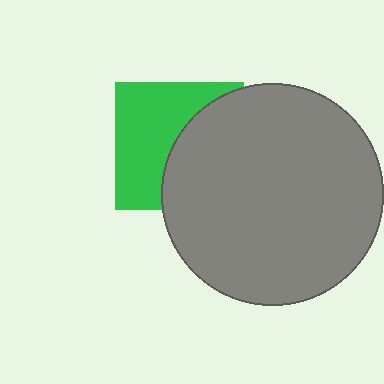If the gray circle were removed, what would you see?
You would see the complete green square.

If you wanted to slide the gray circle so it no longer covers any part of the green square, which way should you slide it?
Slide it right — that is the most direct way to separate the two shapes.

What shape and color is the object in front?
The object in front is a gray circle.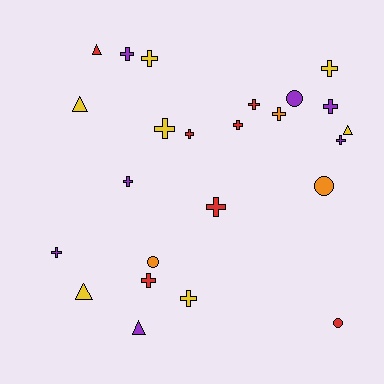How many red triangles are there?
There is 1 red triangle.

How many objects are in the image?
There are 24 objects.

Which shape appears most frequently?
Cross, with 15 objects.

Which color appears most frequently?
Purple, with 7 objects.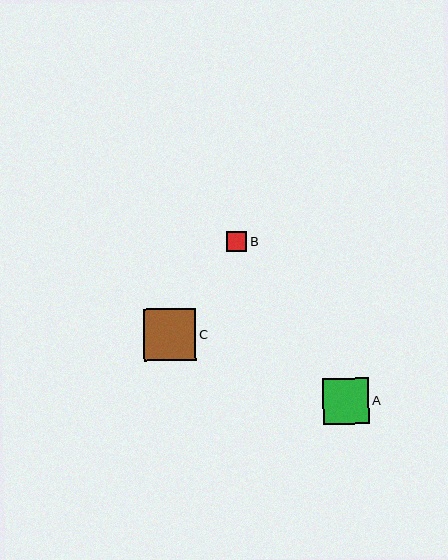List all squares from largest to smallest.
From largest to smallest: C, A, B.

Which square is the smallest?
Square B is the smallest with a size of approximately 20 pixels.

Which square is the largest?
Square C is the largest with a size of approximately 52 pixels.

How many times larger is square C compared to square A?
Square C is approximately 1.1 times the size of square A.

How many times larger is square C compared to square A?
Square C is approximately 1.1 times the size of square A.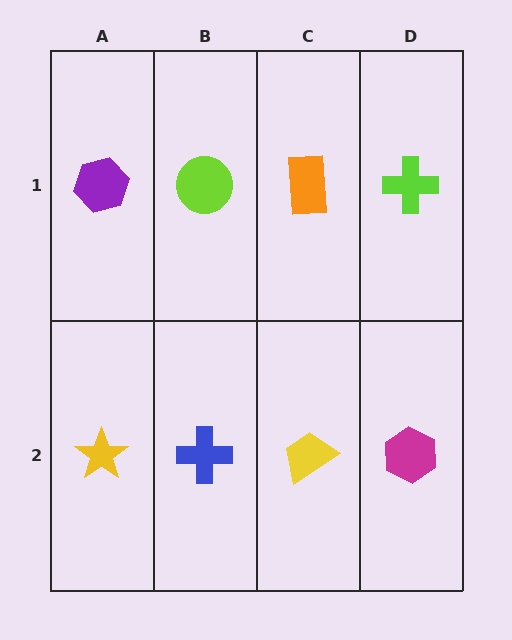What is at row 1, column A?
A purple hexagon.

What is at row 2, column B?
A blue cross.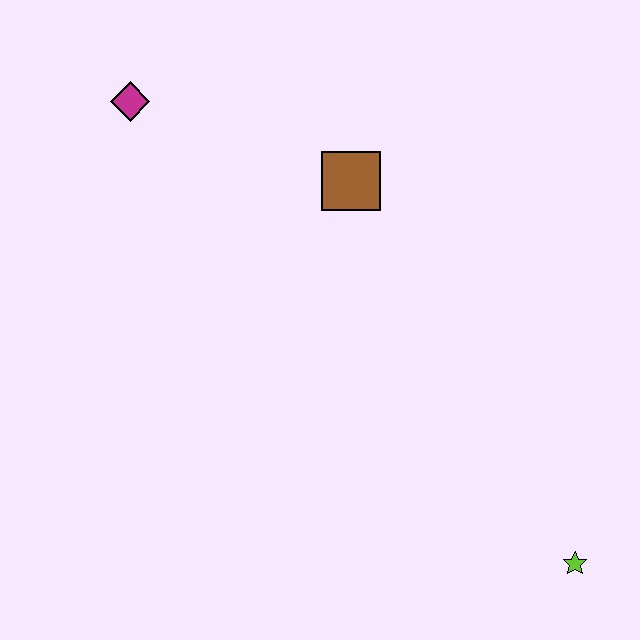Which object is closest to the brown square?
The magenta diamond is closest to the brown square.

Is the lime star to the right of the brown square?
Yes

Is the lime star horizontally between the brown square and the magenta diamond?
No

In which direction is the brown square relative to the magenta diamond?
The brown square is to the right of the magenta diamond.